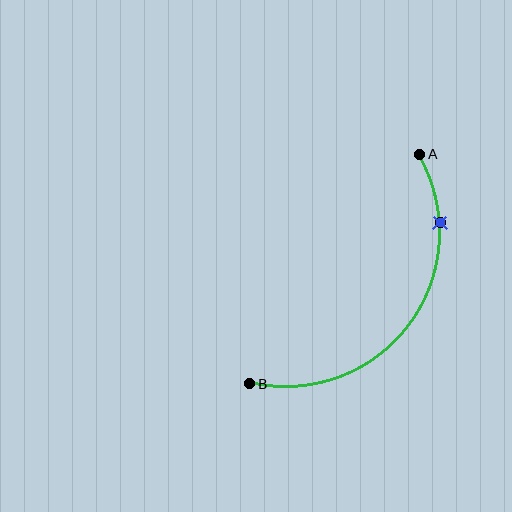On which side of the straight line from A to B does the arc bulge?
The arc bulges below and to the right of the straight line connecting A and B.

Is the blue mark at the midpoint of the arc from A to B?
No. The blue mark lies on the arc but is closer to endpoint A. The arc midpoint would be at the point on the curve equidistant along the arc from both A and B.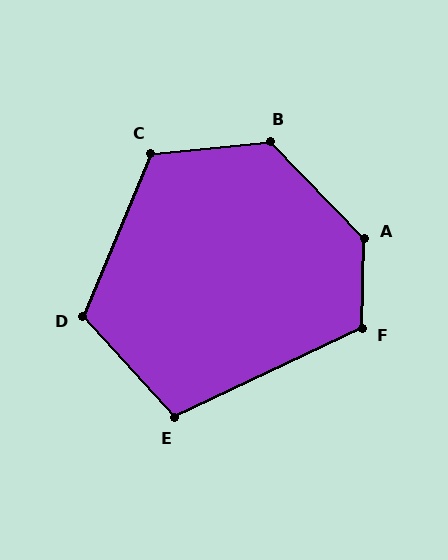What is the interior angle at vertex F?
Approximately 117 degrees (obtuse).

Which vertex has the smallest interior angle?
E, at approximately 107 degrees.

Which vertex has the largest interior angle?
A, at approximately 135 degrees.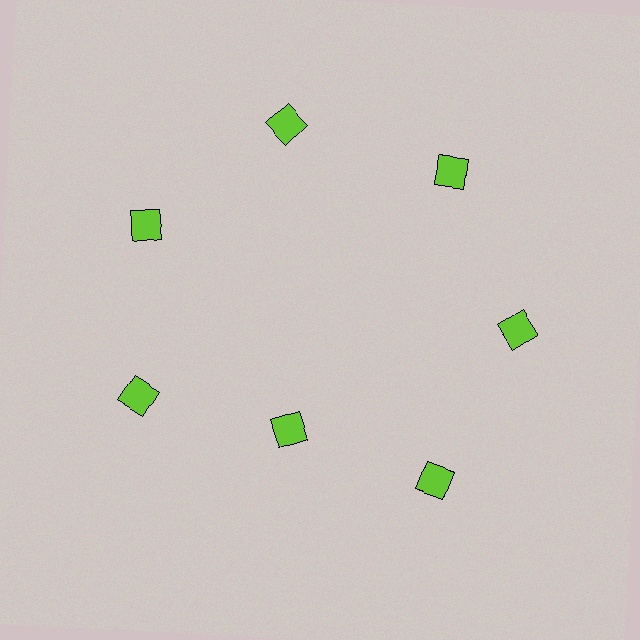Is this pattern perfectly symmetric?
No. The 7 lime diamonds are arranged in a ring, but one element near the 6 o'clock position is pulled inward toward the center, breaking the 7-fold rotational symmetry.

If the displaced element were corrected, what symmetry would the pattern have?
It would have 7-fold rotational symmetry — the pattern would map onto itself every 51 degrees.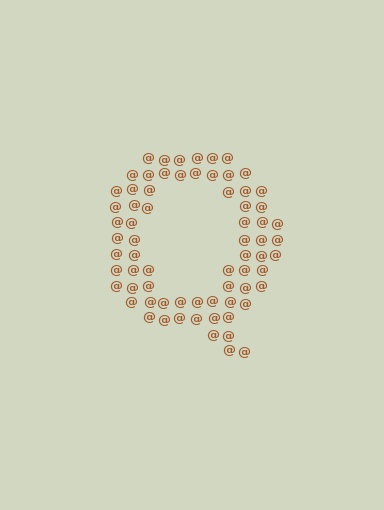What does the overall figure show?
The overall figure shows the letter Q.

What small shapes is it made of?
It is made of small at signs.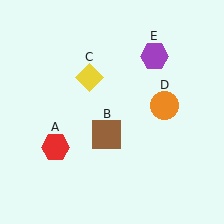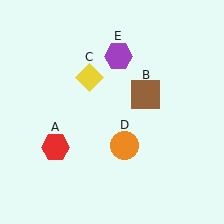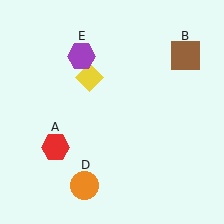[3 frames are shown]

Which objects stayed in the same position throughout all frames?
Red hexagon (object A) and yellow diamond (object C) remained stationary.